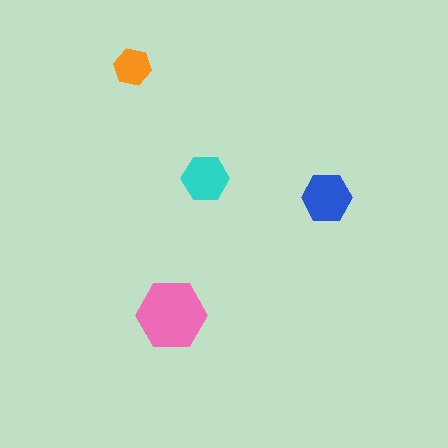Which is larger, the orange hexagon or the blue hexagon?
The blue one.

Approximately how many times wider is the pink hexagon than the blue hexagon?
About 1.5 times wider.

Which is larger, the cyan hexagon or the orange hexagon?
The cyan one.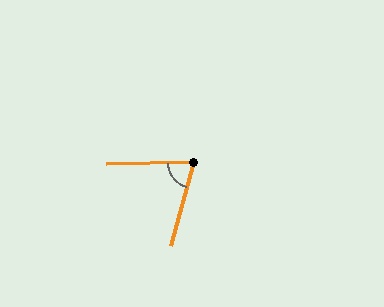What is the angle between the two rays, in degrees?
Approximately 73 degrees.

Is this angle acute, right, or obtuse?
It is acute.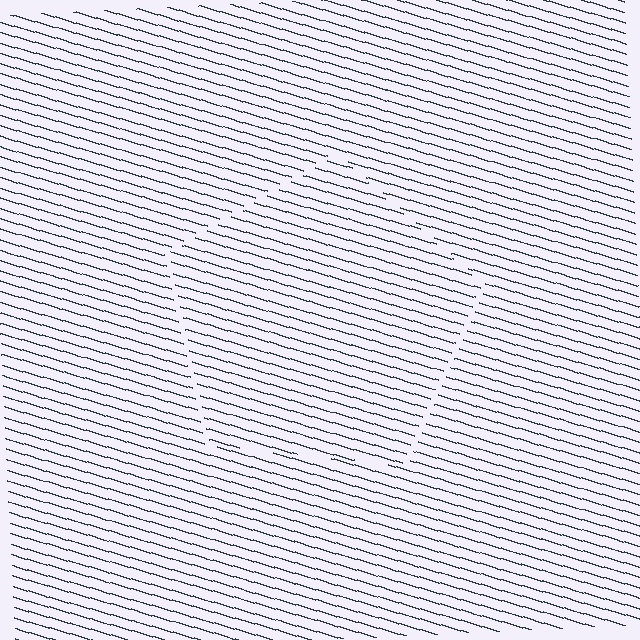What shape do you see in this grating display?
An illusory pentagon. The interior of the shape contains the same grating, shifted by half a period — the contour is defined by the phase discontinuity where line-ends from the inner and outer gratings abut.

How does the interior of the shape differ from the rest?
The interior of the shape contains the same grating, shifted by half a period — the contour is defined by the phase discontinuity where line-ends from the inner and outer gratings abut.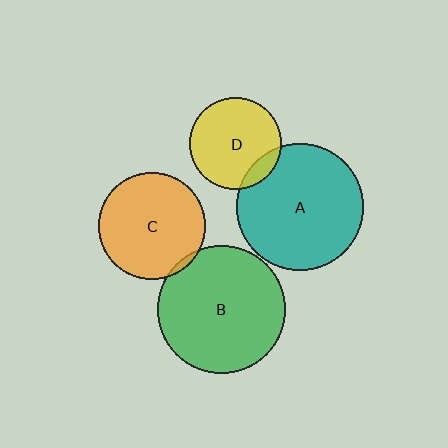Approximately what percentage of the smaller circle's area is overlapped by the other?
Approximately 5%.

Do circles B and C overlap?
Yes.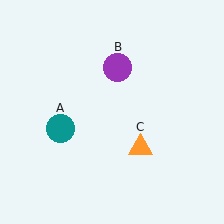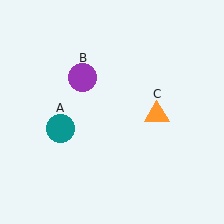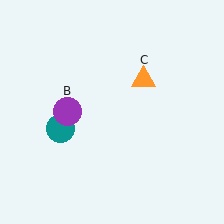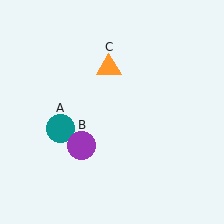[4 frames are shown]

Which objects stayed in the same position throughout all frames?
Teal circle (object A) remained stationary.